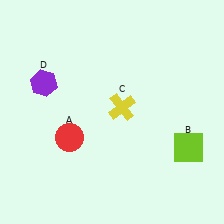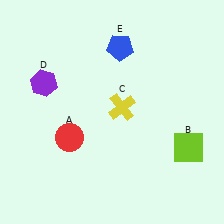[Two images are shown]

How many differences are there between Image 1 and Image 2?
There is 1 difference between the two images.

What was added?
A blue pentagon (E) was added in Image 2.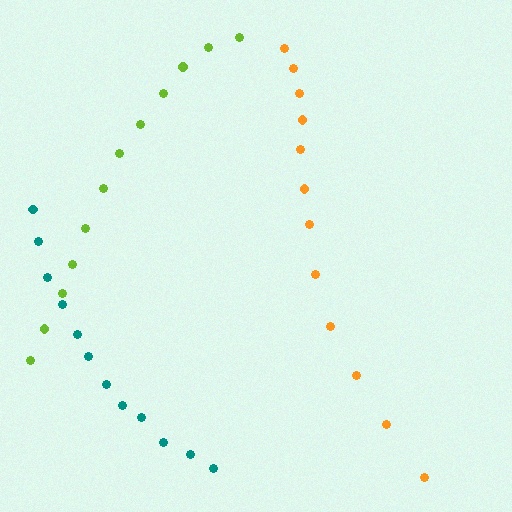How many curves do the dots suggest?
There are 3 distinct paths.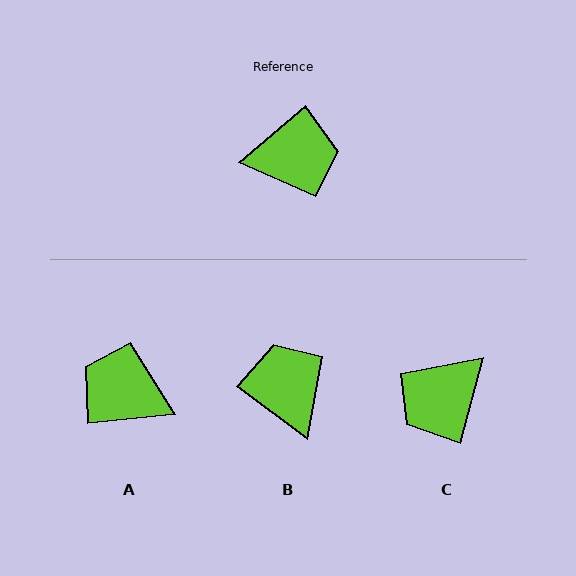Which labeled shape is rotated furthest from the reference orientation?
A, about 146 degrees away.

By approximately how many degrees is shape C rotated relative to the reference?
Approximately 145 degrees clockwise.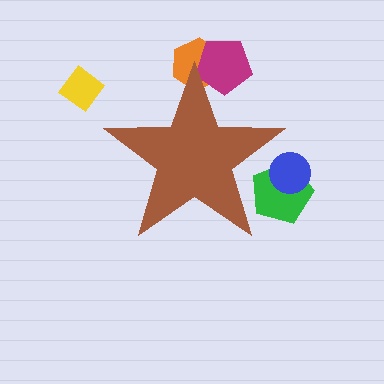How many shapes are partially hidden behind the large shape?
4 shapes are partially hidden.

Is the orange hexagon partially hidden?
Yes, the orange hexagon is partially hidden behind the brown star.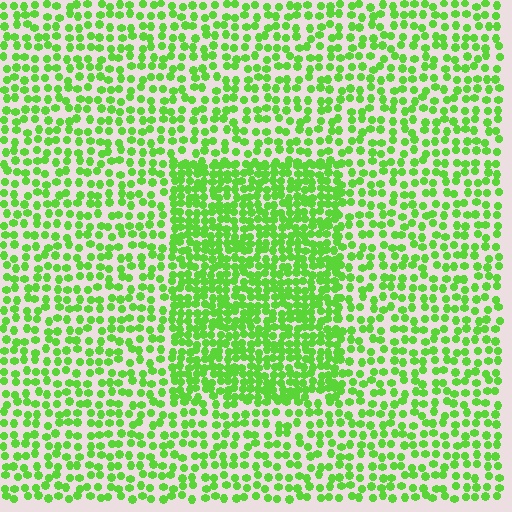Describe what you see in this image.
The image contains small lime elements arranged at two different densities. A rectangle-shaped region is visible where the elements are more densely packed than the surrounding area.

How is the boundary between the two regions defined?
The boundary is defined by a change in element density (approximately 1.8x ratio). All elements are the same color, size, and shape.